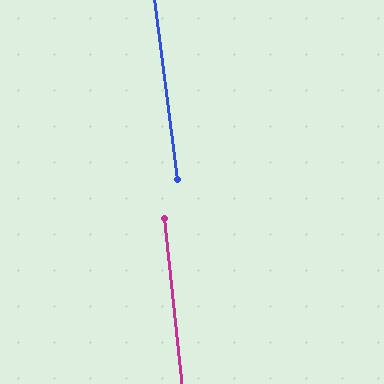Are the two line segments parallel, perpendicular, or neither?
Parallel — their directions differ by only 1.0°.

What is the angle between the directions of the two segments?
Approximately 1 degree.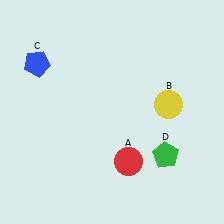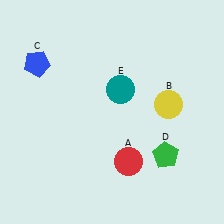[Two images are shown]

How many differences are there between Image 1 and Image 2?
There is 1 difference between the two images.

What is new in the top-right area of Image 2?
A teal circle (E) was added in the top-right area of Image 2.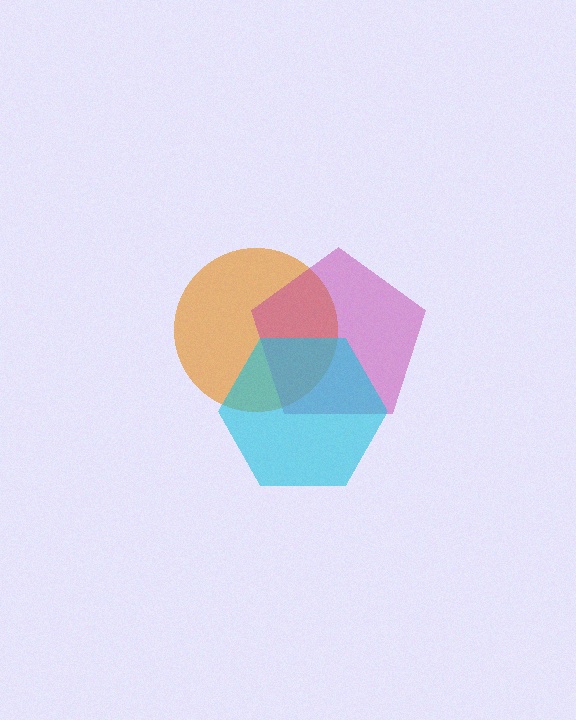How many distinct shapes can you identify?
There are 3 distinct shapes: an orange circle, a magenta pentagon, a cyan hexagon.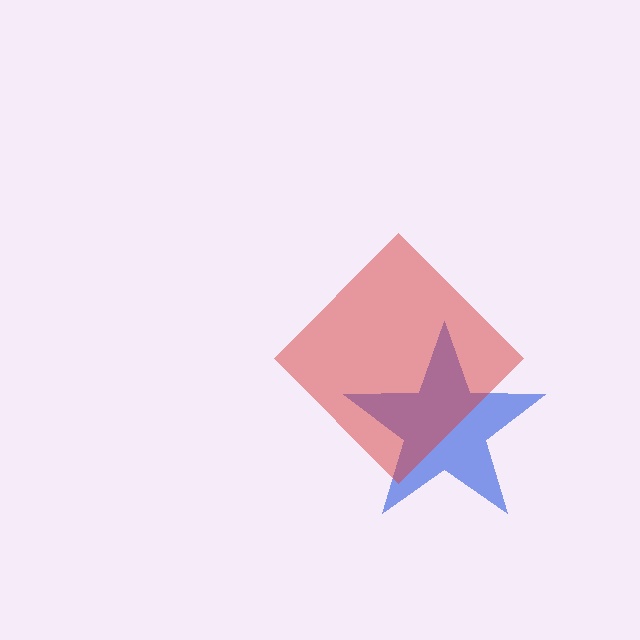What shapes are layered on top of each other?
The layered shapes are: a blue star, a red diamond.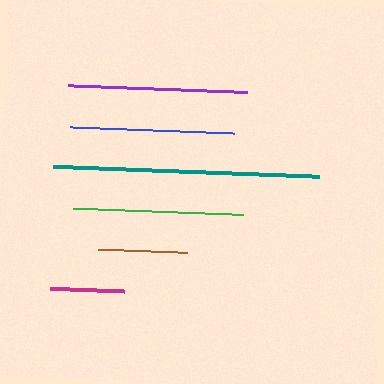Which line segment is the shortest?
The magenta line is the shortest at approximately 74 pixels.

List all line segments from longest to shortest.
From longest to shortest: teal, purple, green, blue, brown, magenta.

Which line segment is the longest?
The teal line is the longest at approximately 267 pixels.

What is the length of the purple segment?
The purple segment is approximately 179 pixels long.